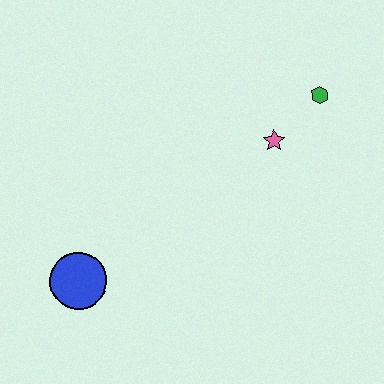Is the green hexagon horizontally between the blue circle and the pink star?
No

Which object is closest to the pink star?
The green hexagon is closest to the pink star.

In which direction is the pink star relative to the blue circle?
The pink star is to the right of the blue circle.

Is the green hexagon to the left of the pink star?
No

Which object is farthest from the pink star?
The blue circle is farthest from the pink star.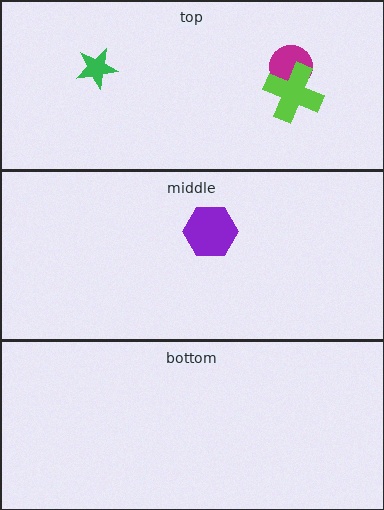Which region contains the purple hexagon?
The middle region.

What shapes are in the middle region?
The purple hexagon.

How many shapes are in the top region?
3.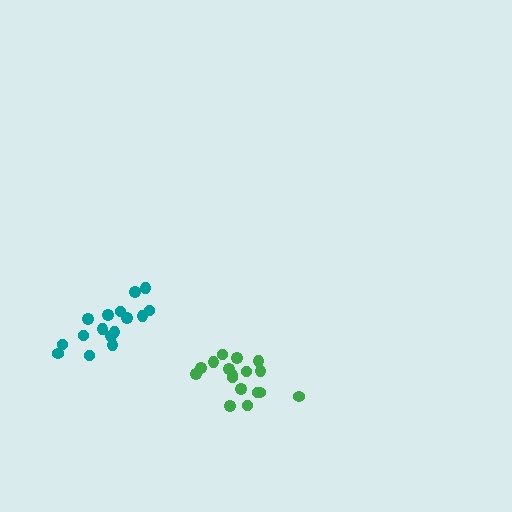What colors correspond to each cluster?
The clusters are colored: teal, green.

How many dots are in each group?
Group 1: 16 dots, Group 2: 17 dots (33 total).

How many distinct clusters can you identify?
There are 2 distinct clusters.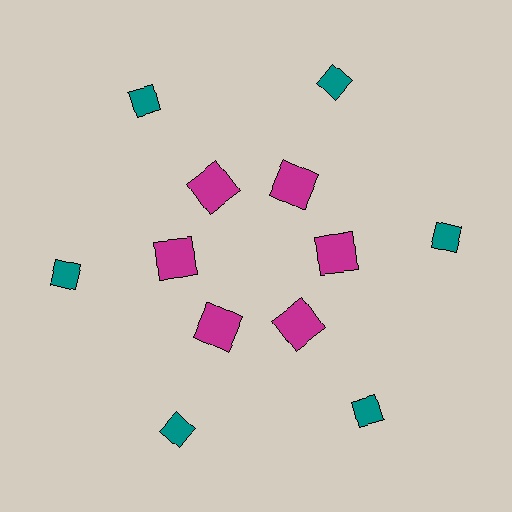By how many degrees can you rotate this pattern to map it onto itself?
The pattern maps onto itself every 60 degrees of rotation.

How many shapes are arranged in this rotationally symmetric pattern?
There are 12 shapes, arranged in 6 groups of 2.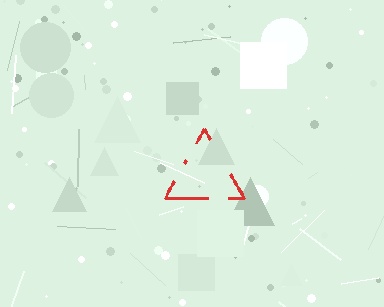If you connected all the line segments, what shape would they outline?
They would outline a triangle.